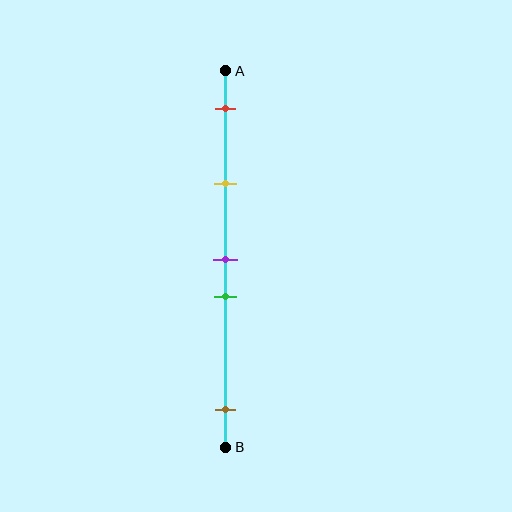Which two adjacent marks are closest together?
The purple and green marks are the closest adjacent pair.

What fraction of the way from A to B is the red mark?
The red mark is approximately 10% (0.1) of the way from A to B.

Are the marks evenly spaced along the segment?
No, the marks are not evenly spaced.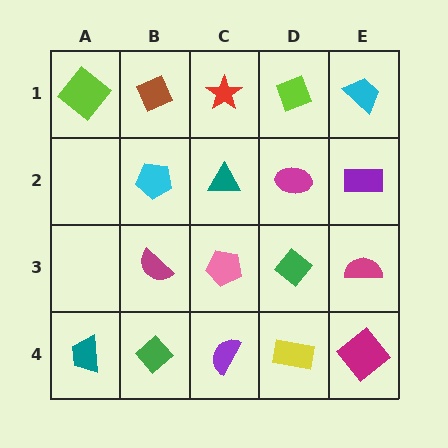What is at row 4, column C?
A purple semicircle.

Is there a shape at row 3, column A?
No, that cell is empty.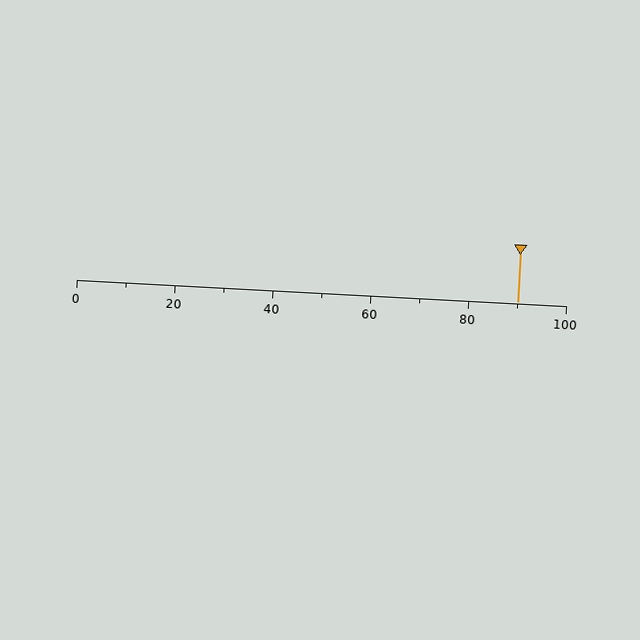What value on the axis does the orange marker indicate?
The marker indicates approximately 90.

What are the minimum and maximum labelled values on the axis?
The axis runs from 0 to 100.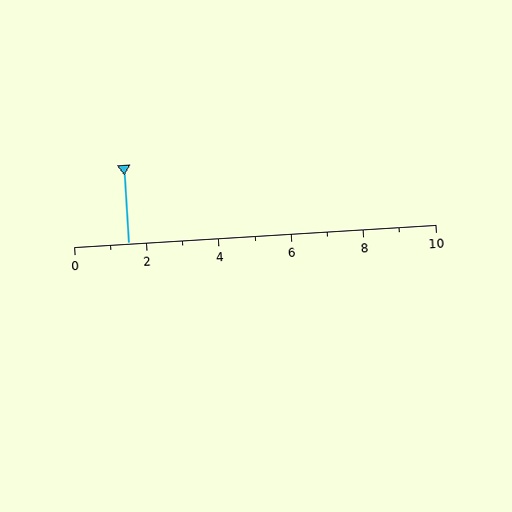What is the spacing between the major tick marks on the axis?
The major ticks are spaced 2 apart.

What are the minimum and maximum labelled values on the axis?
The axis runs from 0 to 10.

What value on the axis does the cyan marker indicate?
The marker indicates approximately 1.5.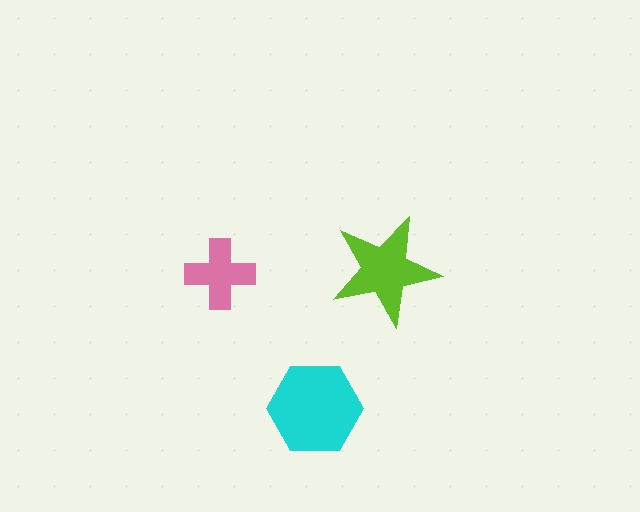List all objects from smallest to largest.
The pink cross, the lime star, the cyan hexagon.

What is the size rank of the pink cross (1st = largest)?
3rd.